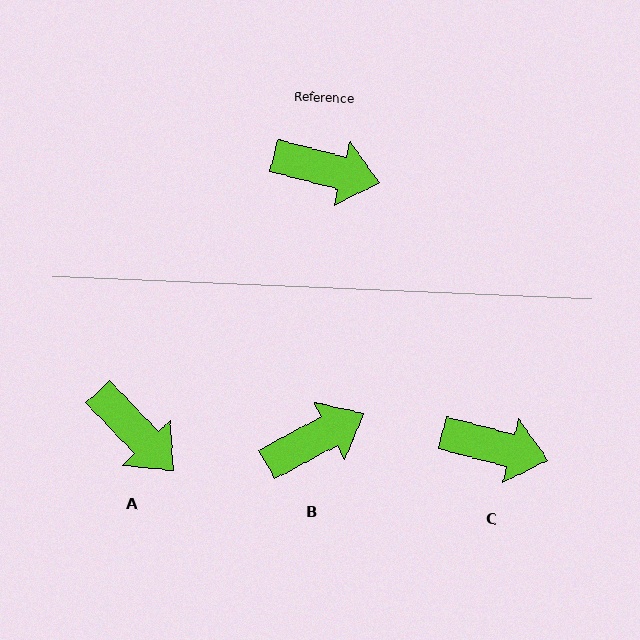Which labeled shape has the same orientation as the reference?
C.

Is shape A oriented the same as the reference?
No, it is off by about 32 degrees.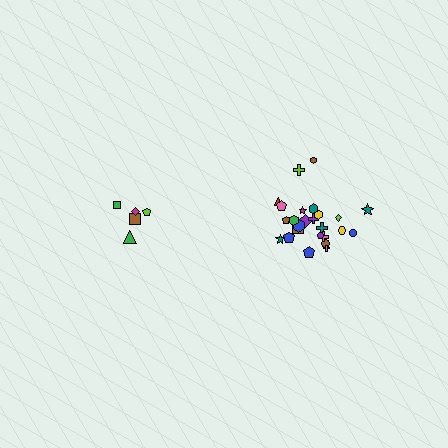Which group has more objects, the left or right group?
The right group.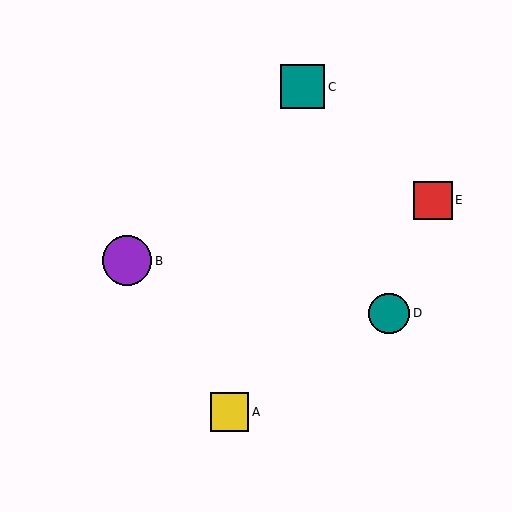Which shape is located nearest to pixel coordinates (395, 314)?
The teal circle (labeled D) at (389, 313) is nearest to that location.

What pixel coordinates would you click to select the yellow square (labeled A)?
Click at (230, 412) to select the yellow square A.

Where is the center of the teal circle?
The center of the teal circle is at (389, 313).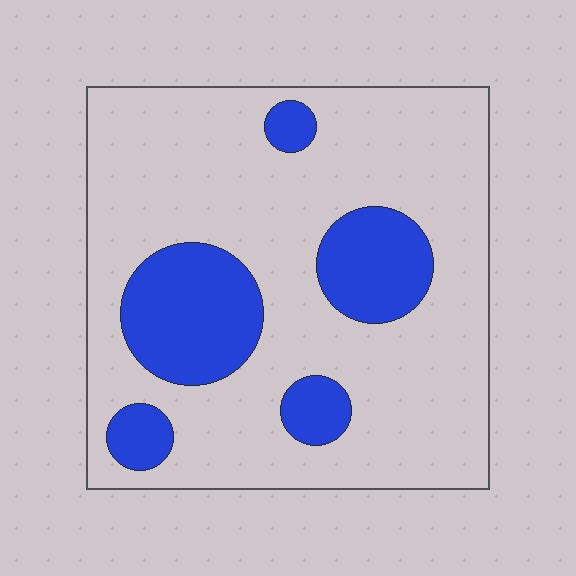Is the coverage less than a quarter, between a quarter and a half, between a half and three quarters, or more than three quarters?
Less than a quarter.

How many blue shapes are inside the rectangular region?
5.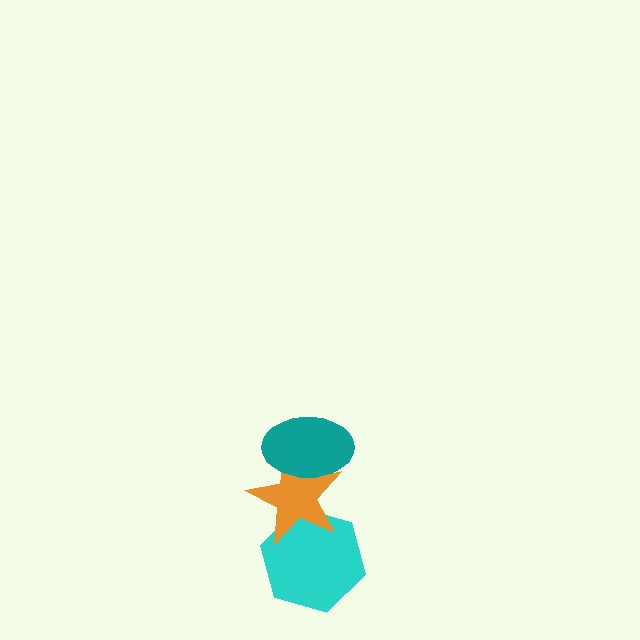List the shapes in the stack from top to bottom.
From top to bottom: the teal ellipse, the orange star, the cyan hexagon.